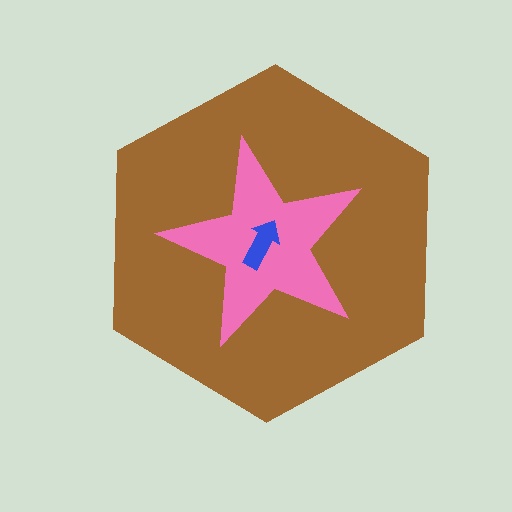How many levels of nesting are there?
3.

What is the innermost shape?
The blue arrow.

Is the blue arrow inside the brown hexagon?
Yes.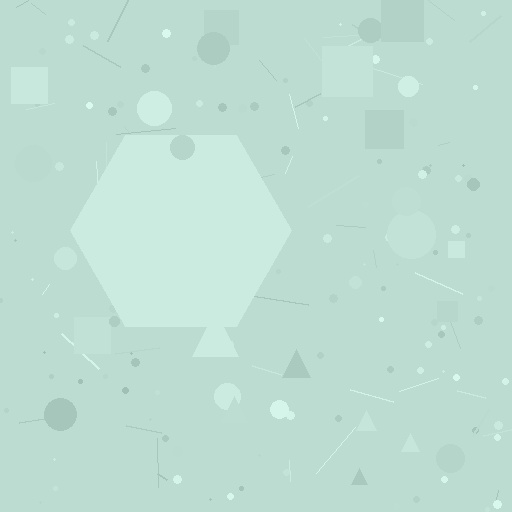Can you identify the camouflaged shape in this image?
The camouflaged shape is a hexagon.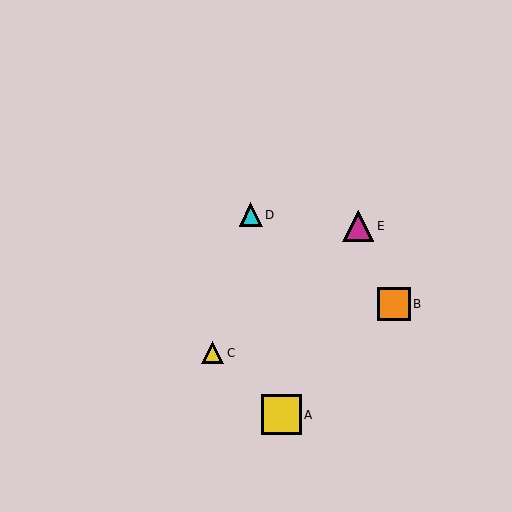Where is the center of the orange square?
The center of the orange square is at (394, 304).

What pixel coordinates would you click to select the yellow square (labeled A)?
Click at (281, 415) to select the yellow square A.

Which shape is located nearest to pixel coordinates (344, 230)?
The magenta triangle (labeled E) at (358, 226) is nearest to that location.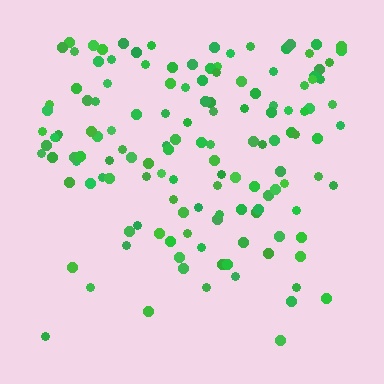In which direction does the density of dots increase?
From bottom to top, with the top side densest.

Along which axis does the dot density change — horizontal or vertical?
Vertical.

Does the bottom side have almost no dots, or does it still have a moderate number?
Still a moderate number, just noticeably fewer than the top.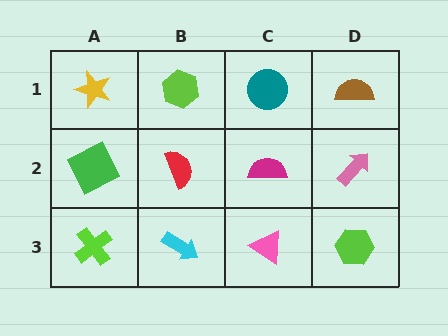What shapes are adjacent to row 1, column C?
A magenta semicircle (row 2, column C), a lime hexagon (row 1, column B), a brown semicircle (row 1, column D).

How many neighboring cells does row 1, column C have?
3.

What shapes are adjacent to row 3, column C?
A magenta semicircle (row 2, column C), a cyan arrow (row 3, column B), a lime hexagon (row 3, column D).